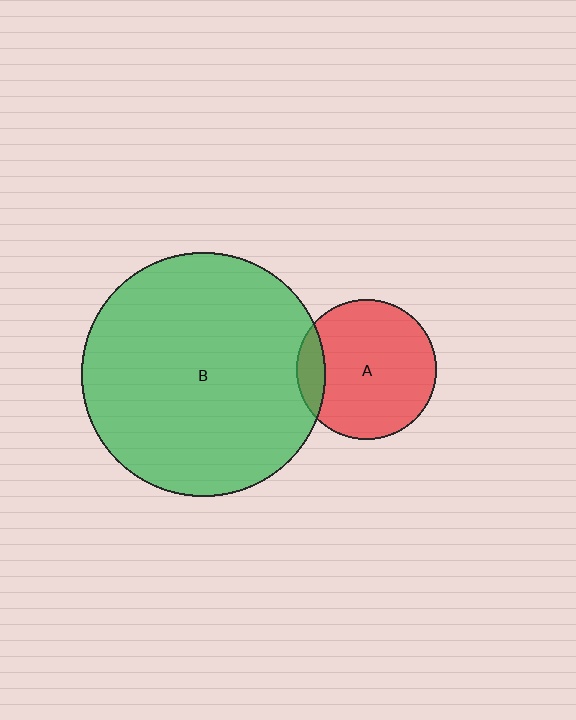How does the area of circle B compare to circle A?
Approximately 3.0 times.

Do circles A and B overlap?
Yes.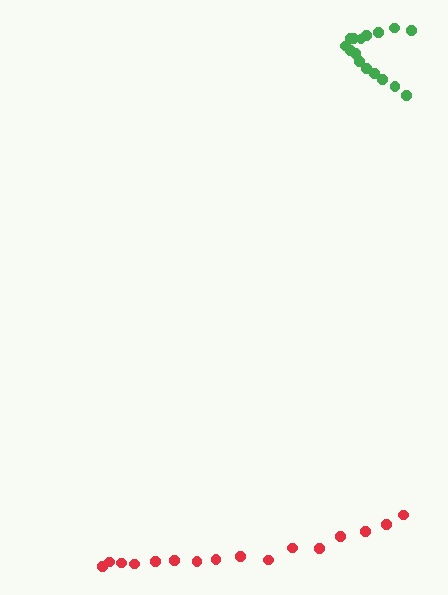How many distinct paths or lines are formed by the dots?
There are 2 distinct paths.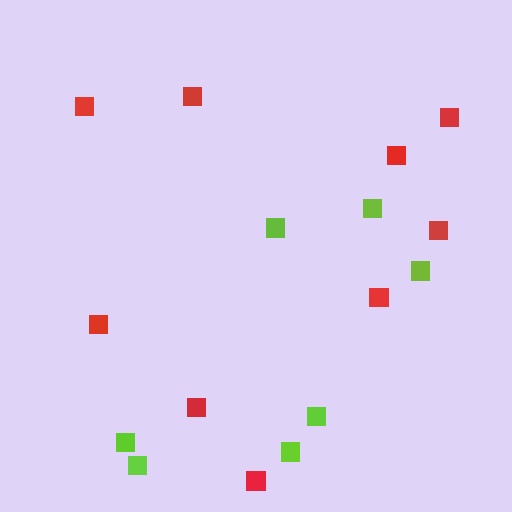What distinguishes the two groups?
There are 2 groups: one group of red squares (9) and one group of lime squares (7).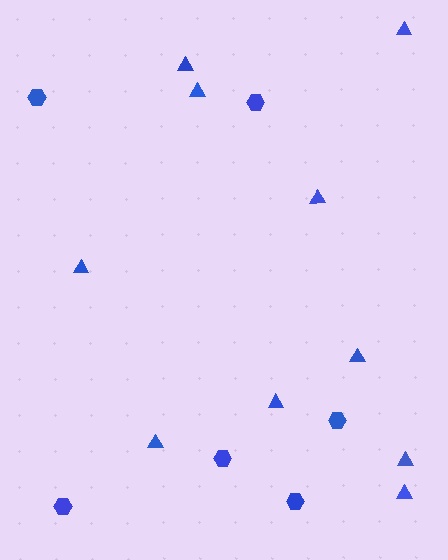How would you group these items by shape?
There are 2 groups: one group of hexagons (6) and one group of triangles (10).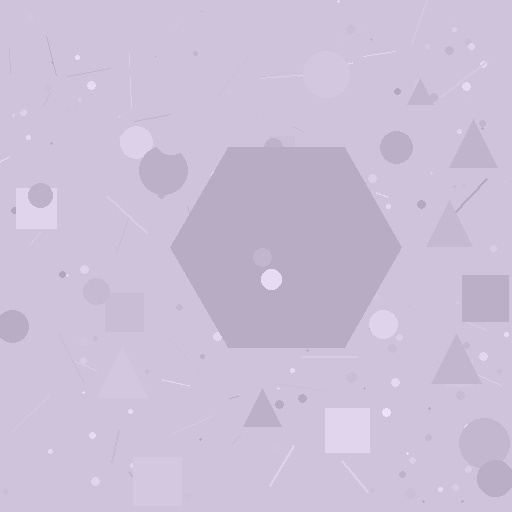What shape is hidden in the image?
A hexagon is hidden in the image.